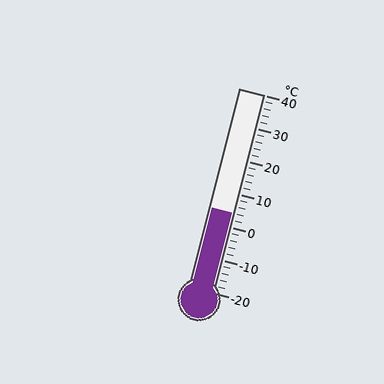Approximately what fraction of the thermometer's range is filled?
The thermometer is filled to approximately 40% of its range.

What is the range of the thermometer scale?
The thermometer scale ranges from -20°C to 40°C.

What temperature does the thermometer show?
The thermometer shows approximately 4°C.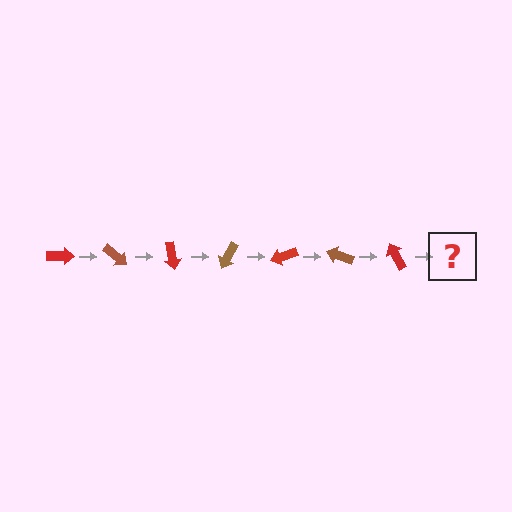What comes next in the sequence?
The next element should be a brown arrow, rotated 280 degrees from the start.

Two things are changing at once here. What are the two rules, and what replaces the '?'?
The two rules are that it rotates 40 degrees each step and the color cycles through red and brown. The '?' should be a brown arrow, rotated 280 degrees from the start.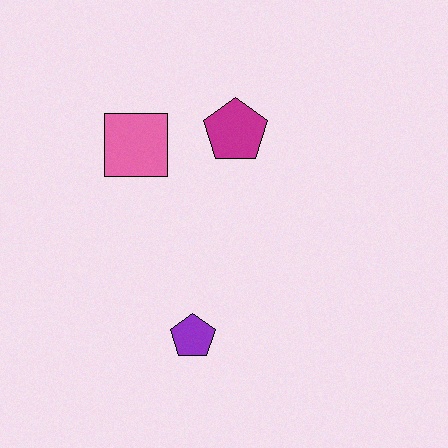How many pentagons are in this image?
There are 2 pentagons.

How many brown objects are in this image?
There are no brown objects.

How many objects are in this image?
There are 3 objects.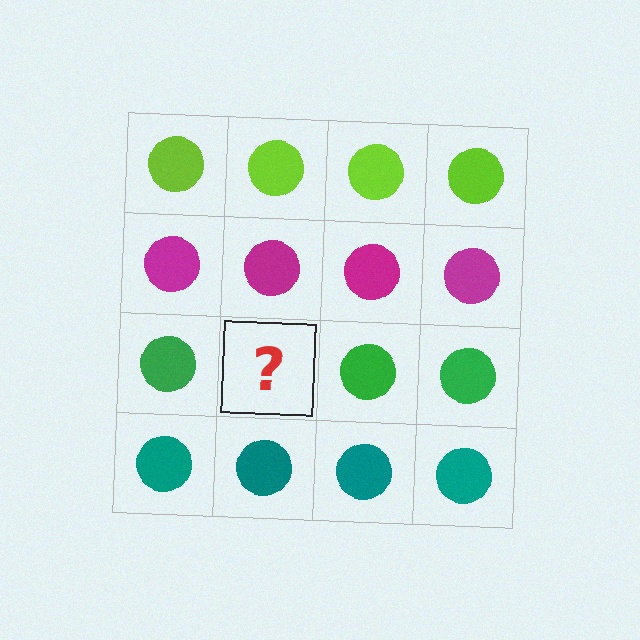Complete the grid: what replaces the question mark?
The question mark should be replaced with a green circle.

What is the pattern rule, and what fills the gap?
The rule is that each row has a consistent color. The gap should be filled with a green circle.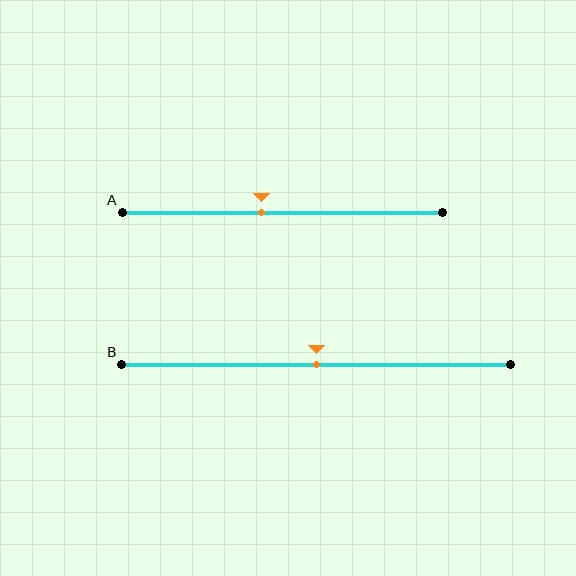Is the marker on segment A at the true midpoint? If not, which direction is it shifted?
No, the marker on segment A is shifted to the left by about 7% of the segment length.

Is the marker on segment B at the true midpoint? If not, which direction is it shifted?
Yes, the marker on segment B is at the true midpoint.